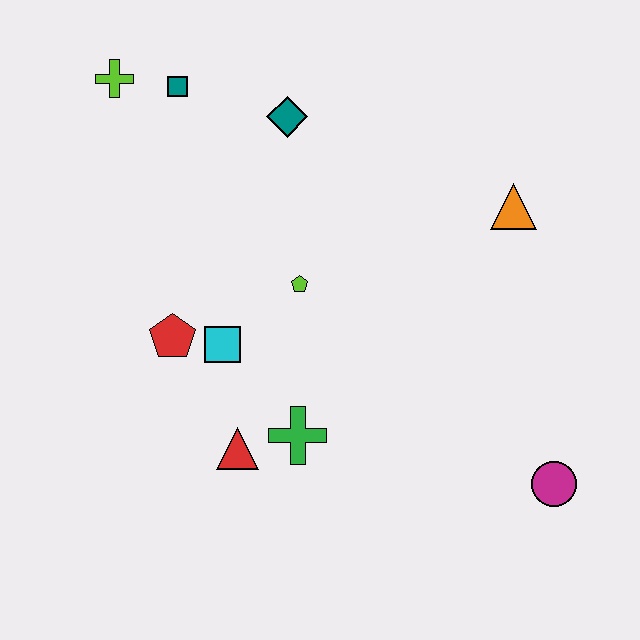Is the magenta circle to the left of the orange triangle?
No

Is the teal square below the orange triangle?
No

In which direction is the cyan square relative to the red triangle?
The cyan square is above the red triangle.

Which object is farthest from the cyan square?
The magenta circle is farthest from the cyan square.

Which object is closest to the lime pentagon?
The cyan square is closest to the lime pentagon.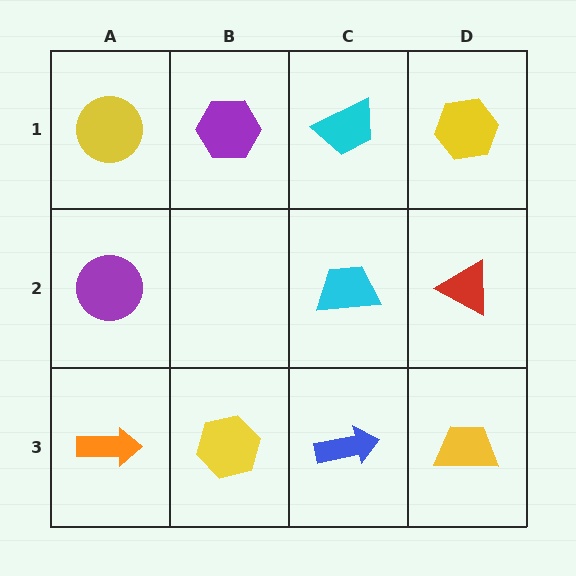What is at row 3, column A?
An orange arrow.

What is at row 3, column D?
A yellow trapezoid.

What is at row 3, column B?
A yellow hexagon.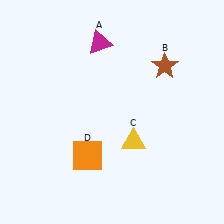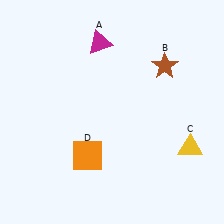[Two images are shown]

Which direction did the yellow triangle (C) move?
The yellow triangle (C) moved right.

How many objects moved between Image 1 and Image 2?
1 object moved between the two images.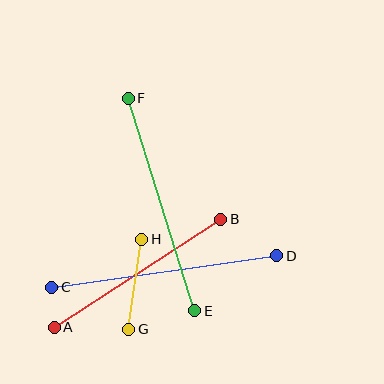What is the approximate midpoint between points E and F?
The midpoint is at approximately (162, 205) pixels.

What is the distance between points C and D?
The distance is approximately 227 pixels.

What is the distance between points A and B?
The distance is approximately 198 pixels.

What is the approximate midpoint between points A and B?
The midpoint is at approximately (137, 273) pixels.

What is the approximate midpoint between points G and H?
The midpoint is at approximately (135, 284) pixels.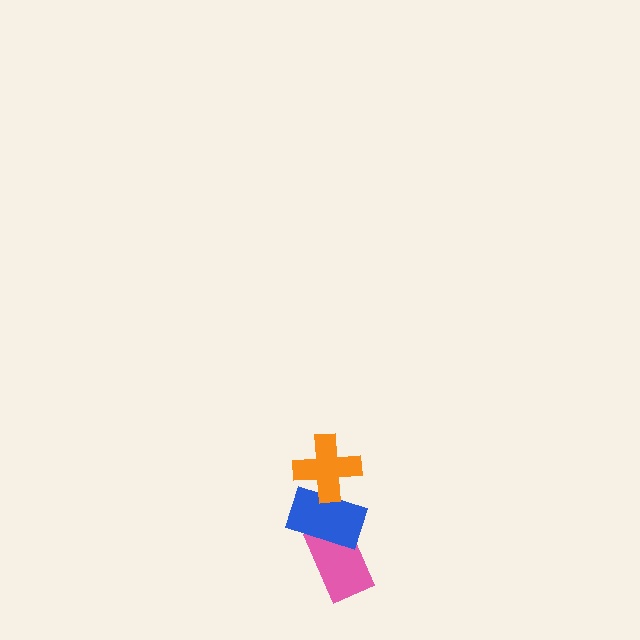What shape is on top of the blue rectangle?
The orange cross is on top of the blue rectangle.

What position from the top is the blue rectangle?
The blue rectangle is 2nd from the top.